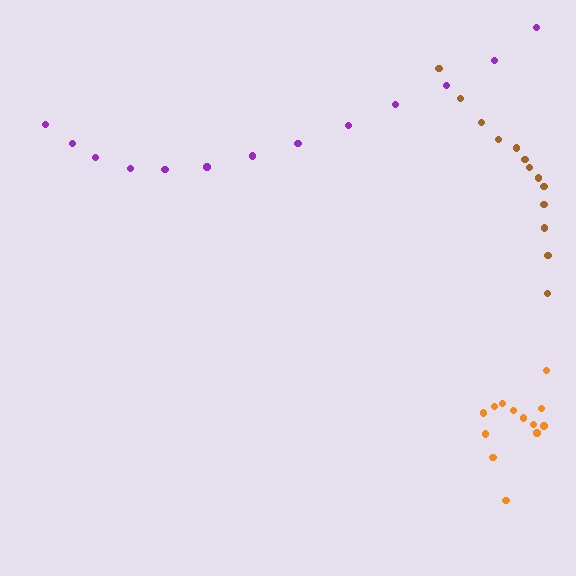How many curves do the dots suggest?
There are 3 distinct paths.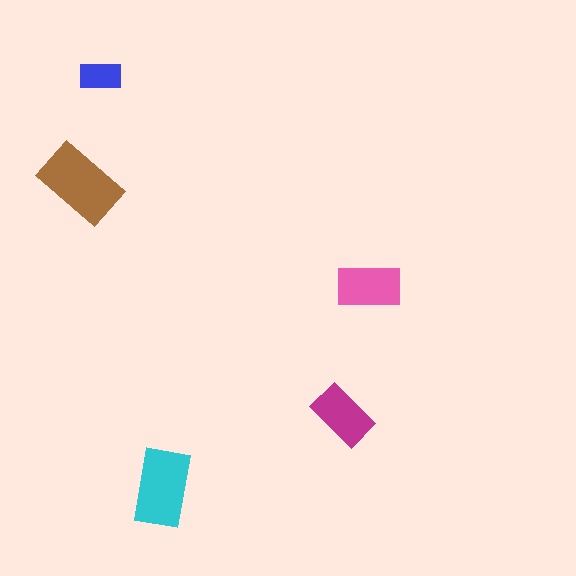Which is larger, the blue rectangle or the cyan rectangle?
The cyan one.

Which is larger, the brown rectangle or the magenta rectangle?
The brown one.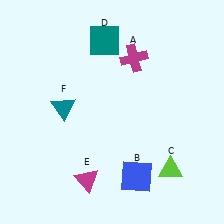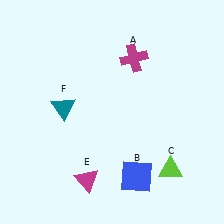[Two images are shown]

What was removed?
The teal square (D) was removed in Image 2.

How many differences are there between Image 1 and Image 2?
There is 1 difference between the two images.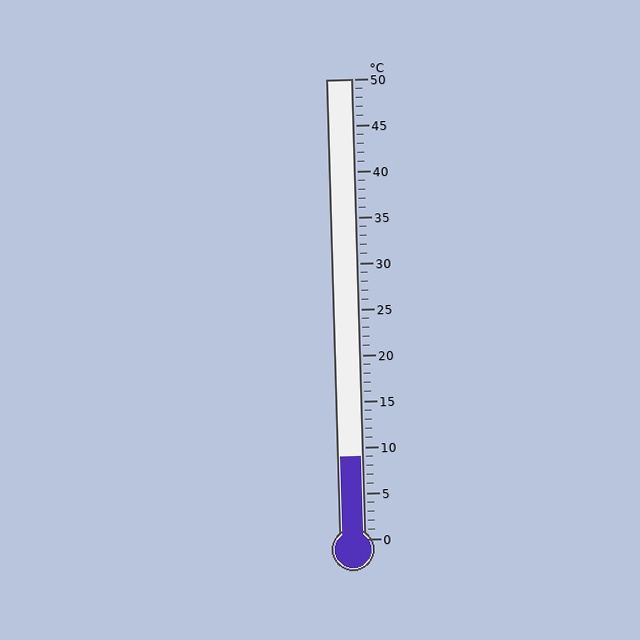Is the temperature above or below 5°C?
The temperature is above 5°C.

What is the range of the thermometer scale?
The thermometer scale ranges from 0°C to 50°C.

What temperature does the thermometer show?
The thermometer shows approximately 9°C.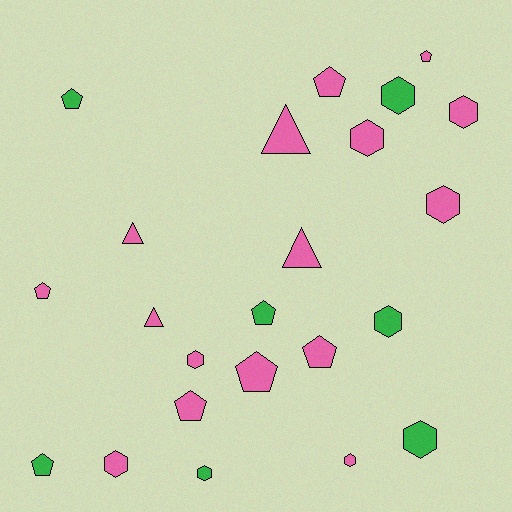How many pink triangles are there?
There are 4 pink triangles.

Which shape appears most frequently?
Hexagon, with 10 objects.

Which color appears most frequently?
Pink, with 16 objects.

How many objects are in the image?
There are 23 objects.